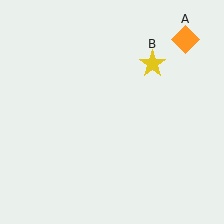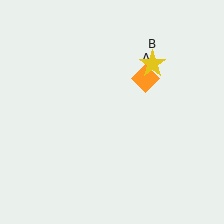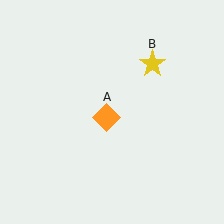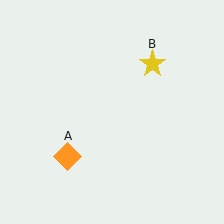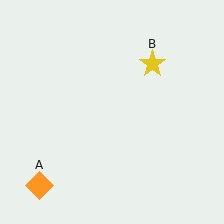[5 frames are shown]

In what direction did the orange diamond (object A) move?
The orange diamond (object A) moved down and to the left.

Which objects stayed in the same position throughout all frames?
Yellow star (object B) remained stationary.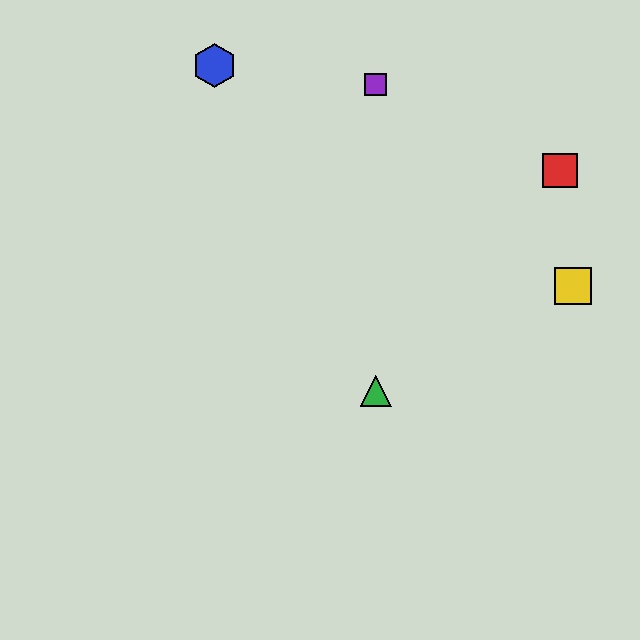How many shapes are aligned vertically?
2 shapes (the green triangle, the purple square) are aligned vertically.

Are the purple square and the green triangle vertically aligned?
Yes, both are at x≈376.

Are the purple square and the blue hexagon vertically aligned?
No, the purple square is at x≈376 and the blue hexagon is at x≈214.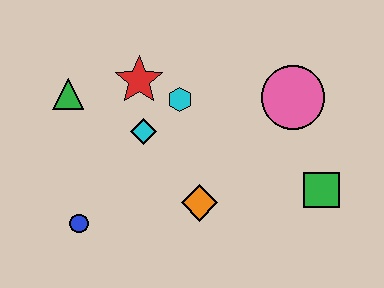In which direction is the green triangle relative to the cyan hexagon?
The green triangle is to the left of the cyan hexagon.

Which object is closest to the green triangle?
The red star is closest to the green triangle.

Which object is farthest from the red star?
The green square is farthest from the red star.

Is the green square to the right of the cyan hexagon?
Yes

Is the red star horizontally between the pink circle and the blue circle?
Yes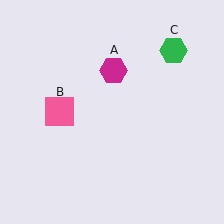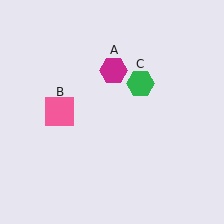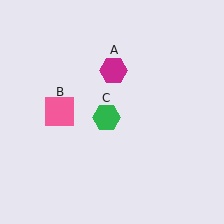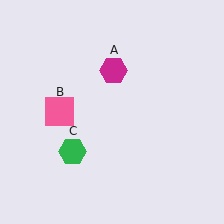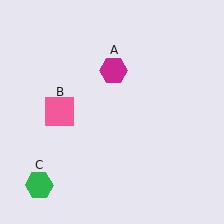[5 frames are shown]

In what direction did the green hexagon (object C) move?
The green hexagon (object C) moved down and to the left.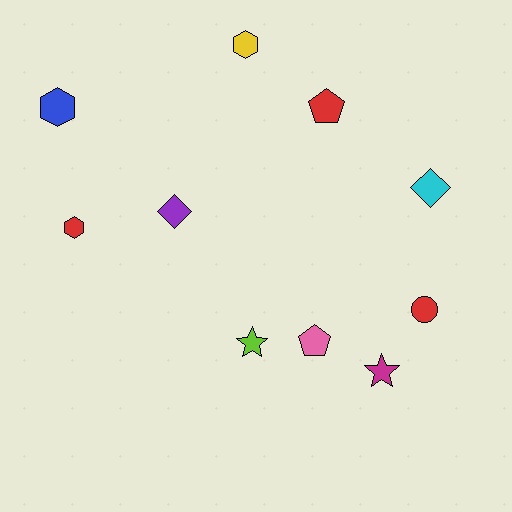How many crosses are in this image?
There are no crosses.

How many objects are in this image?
There are 10 objects.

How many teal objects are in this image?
There are no teal objects.